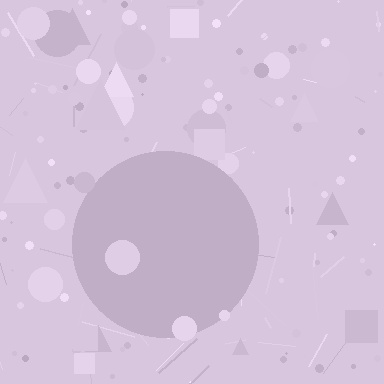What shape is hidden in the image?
A circle is hidden in the image.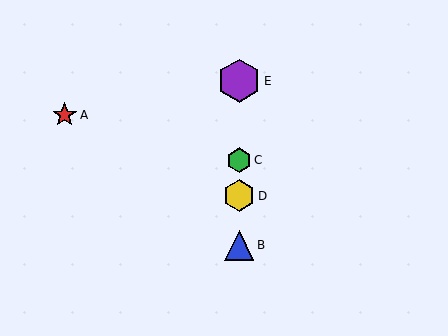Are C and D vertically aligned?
Yes, both are at x≈239.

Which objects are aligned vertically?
Objects B, C, D, E are aligned vertically.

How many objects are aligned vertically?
4 objects (B, C, D, E) are aligned vertically.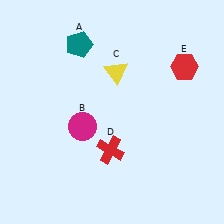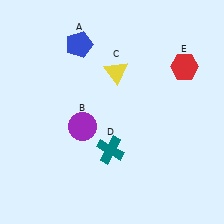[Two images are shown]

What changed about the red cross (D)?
In Image 1, D is red. In Image 2, it changed to teal.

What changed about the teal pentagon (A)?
In Image 1, A is teal. In Image 2, it changed to blue.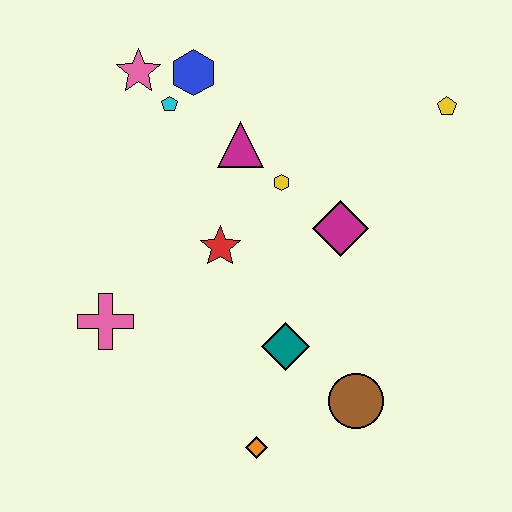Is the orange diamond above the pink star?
No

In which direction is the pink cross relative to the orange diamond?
The pink cross is to the left of the orange diamond.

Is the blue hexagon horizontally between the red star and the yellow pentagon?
No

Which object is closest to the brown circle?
The teal diamond is closest to the brown circle.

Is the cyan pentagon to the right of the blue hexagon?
No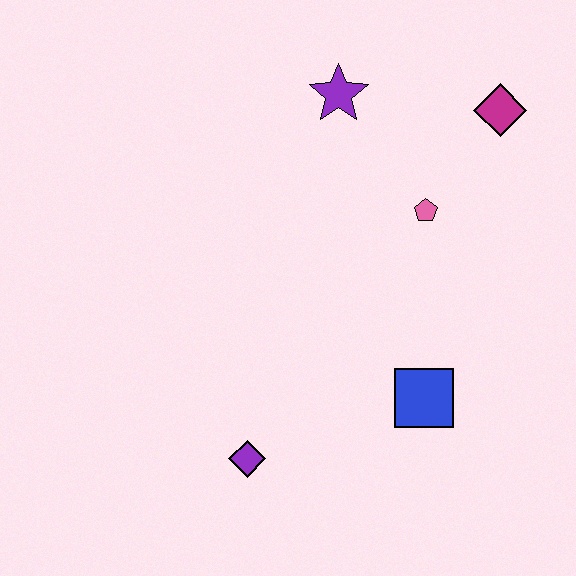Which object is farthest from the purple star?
The purple diamond is farthest from the purple star.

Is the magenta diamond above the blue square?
Yes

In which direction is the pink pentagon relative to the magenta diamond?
The pink pentagon is below the magenta diamond.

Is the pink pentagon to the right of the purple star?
Yes